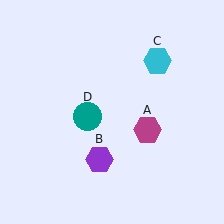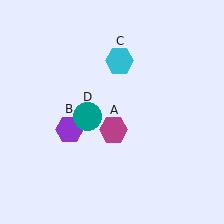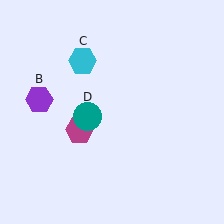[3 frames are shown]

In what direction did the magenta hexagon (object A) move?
The magenta hexagon (object A) moved left.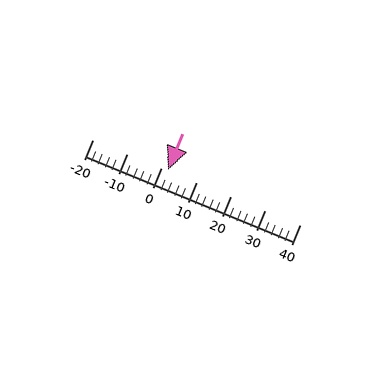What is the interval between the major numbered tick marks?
The major tick marks are spaced 10 units apart.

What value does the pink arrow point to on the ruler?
The pink arrow points to approximately 2.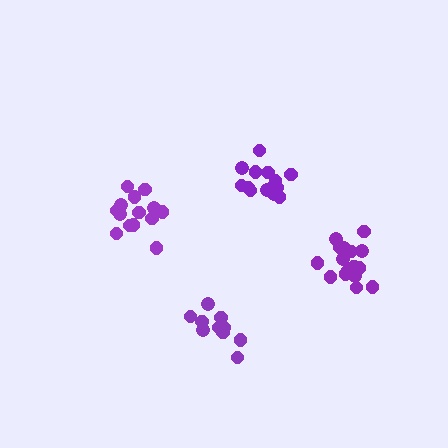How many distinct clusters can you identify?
There are 4 distinct clusters.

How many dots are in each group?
Group 1: 16 dots, Group 2: 10 dots, Group 3: 14 dots, Group 4: 14 dots (54 total).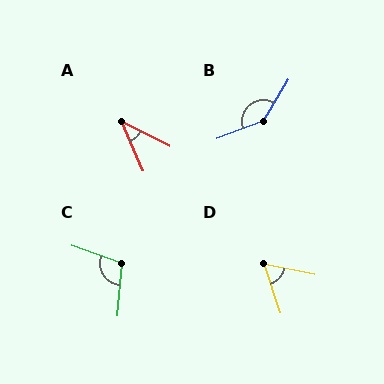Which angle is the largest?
B, at approximately 141 degrees.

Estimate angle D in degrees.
Approximately 60 degrees.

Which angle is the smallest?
A, at approximately 40 degrees.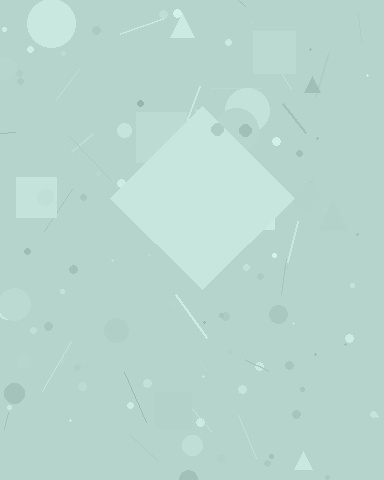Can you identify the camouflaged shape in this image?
The camouflaged shape is a diamond.